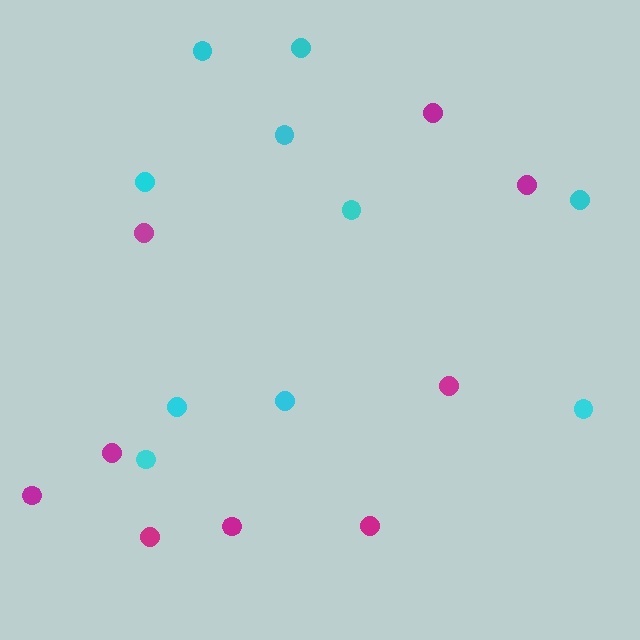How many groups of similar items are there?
There are 2 groups: one group of cyan circles (10) and one group of magenta circles (9).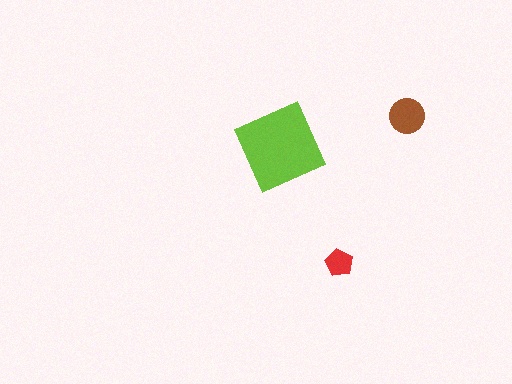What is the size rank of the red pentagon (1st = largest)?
3rd.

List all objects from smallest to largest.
The red pentagon, the brown circle, the lime square.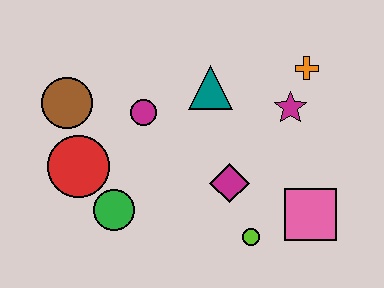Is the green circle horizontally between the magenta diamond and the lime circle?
No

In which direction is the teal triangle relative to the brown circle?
The teal triangle is to the right of the brown circle.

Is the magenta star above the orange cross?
No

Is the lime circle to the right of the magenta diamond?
Yes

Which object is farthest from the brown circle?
The pink square is farthest from the brown circle.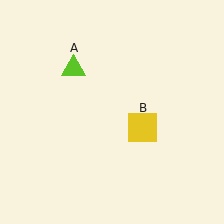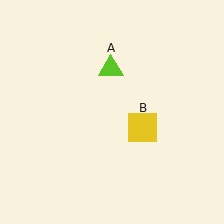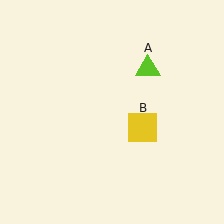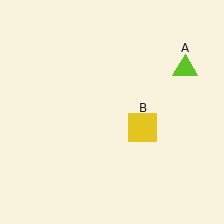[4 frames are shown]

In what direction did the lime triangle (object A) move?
The lime triangle (object A) moved right.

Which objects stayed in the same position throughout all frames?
Yellow square (object B) remained stationary.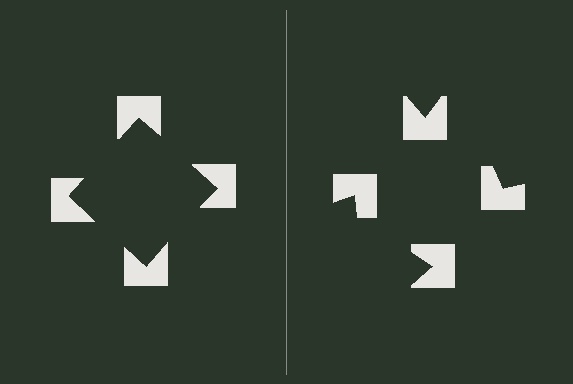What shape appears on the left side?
An illusory square.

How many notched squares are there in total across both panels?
8 — 4 on each side.